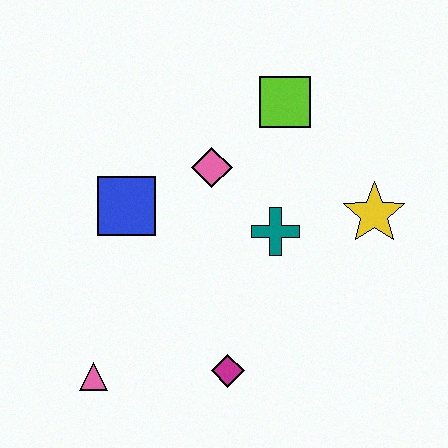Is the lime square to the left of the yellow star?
Yes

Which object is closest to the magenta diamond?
The pink triangle is closest to the magenta diamond.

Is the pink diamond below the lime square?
Yes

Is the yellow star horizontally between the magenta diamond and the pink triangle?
No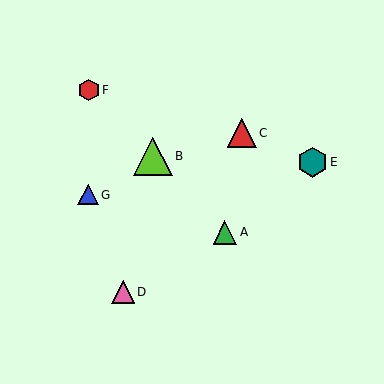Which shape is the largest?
The lime triangle (labeled B) is the largest.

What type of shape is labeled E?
Shape E is a teal hexagon.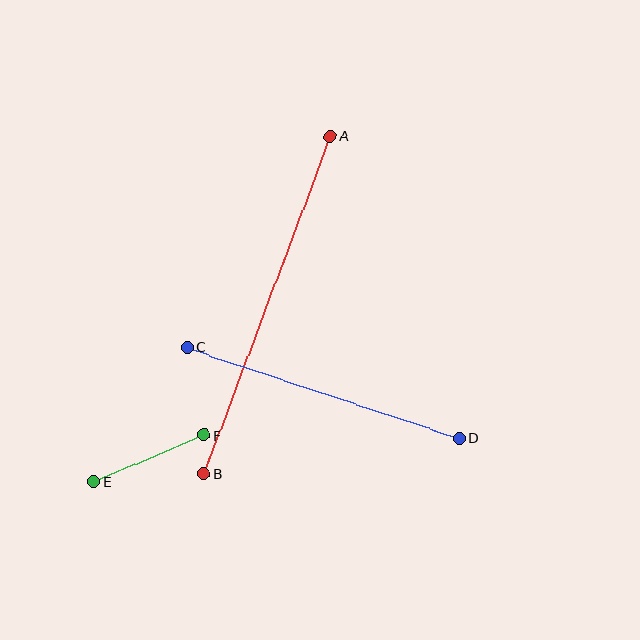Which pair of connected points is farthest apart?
Points A and B are farthest apart.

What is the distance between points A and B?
The distance is approximately 361 pixels.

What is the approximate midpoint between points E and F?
The midpoint is at approximately (149, 458) pixels.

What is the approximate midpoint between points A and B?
The midpoint is at approximately (267, 305) pixels.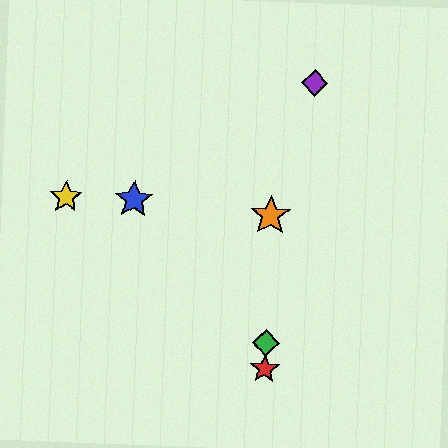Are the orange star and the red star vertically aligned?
Yes, both are at x≈270.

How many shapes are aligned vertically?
3 shapes (the red star, the green diamond, the orange star) are aligned vertically.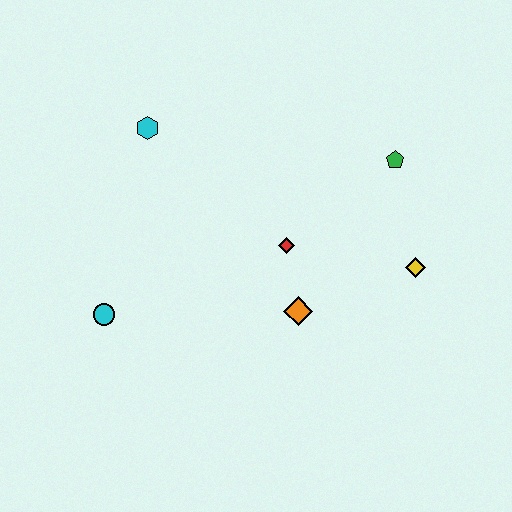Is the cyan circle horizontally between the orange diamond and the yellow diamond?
No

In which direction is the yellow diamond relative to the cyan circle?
The yellow diamond is to the right of the cyan circle.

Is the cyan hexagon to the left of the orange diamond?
Yes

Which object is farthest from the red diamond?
The cyan circle is farthest from the red diamond.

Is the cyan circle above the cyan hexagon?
No